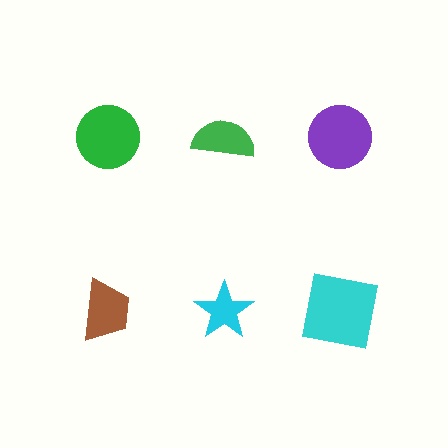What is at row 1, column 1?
A green circle.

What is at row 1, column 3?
A purple circle.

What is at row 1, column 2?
A green semicircle.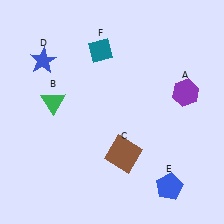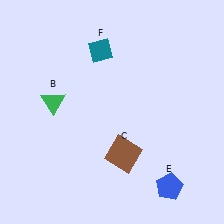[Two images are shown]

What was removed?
The blue star (D), the purple hexagon (A) were removed in Image 2.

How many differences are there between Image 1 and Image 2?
There are 2 differences between the two images.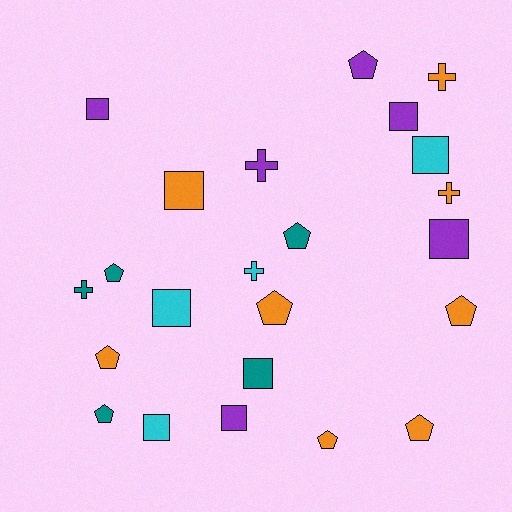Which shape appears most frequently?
Square, with 9 objects.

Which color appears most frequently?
Orange, with 8 objects.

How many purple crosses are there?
There is 1 purple cross.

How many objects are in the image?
There are 23 objects.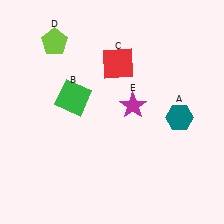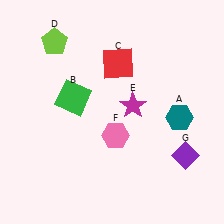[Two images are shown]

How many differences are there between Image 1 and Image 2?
There are 2 differences between the two images.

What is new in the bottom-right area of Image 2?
A pink hexagon (F) was added in the bottom-right area of Image 2.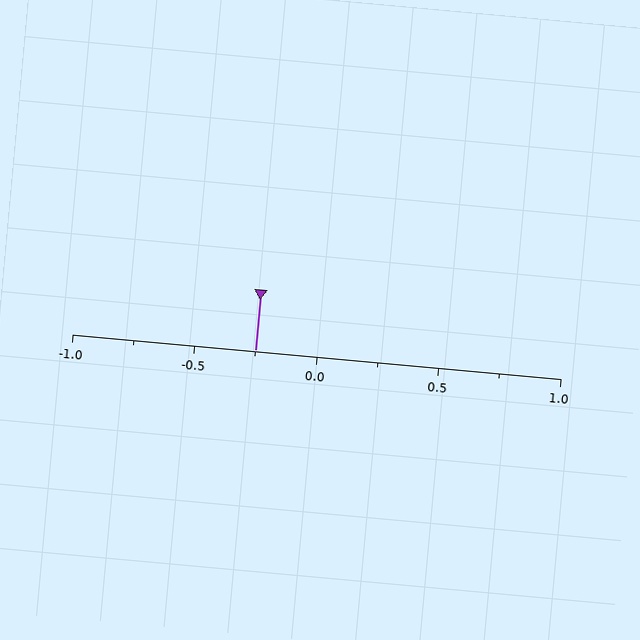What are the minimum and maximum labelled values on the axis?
The axis runs from -1.0 to 1.0.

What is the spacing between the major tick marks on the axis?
The major ticks are spaced 0.5 apart.